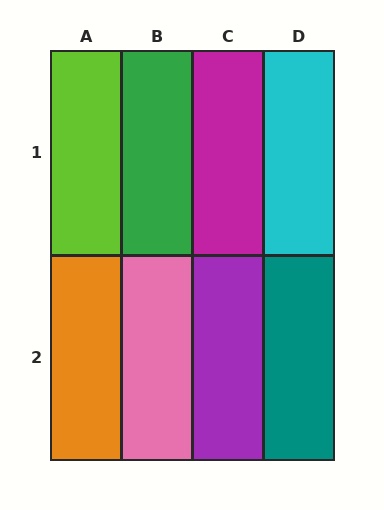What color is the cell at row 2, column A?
Orange.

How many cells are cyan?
1 cell is cyan.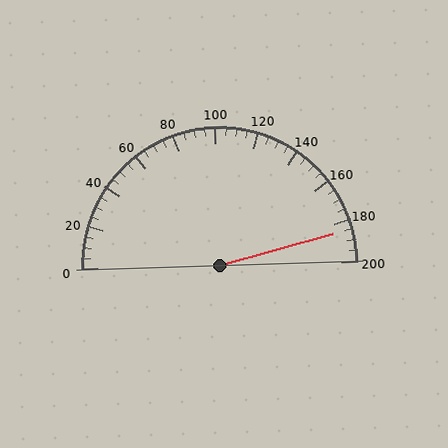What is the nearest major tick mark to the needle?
The nearest major tick mark is 180.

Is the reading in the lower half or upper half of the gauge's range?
The reading is in the upper half of the range (0 to 200).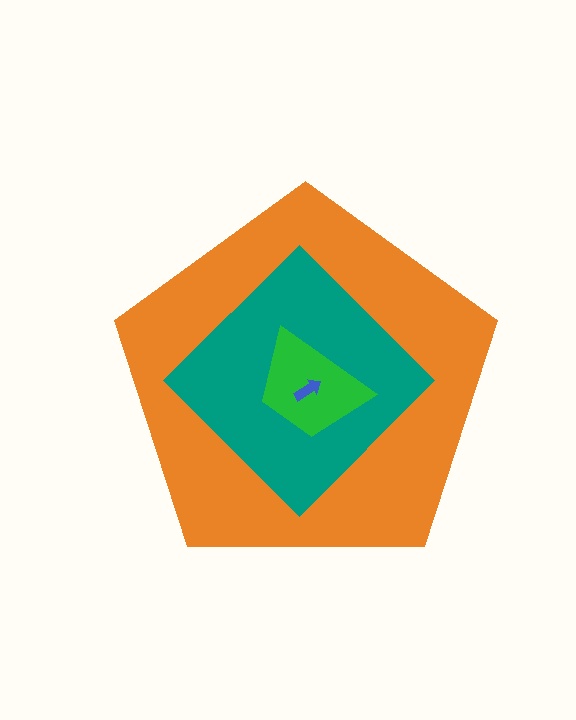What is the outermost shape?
The orange pentagon.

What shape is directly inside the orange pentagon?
The teal diamond.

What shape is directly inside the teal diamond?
The green trapezoid.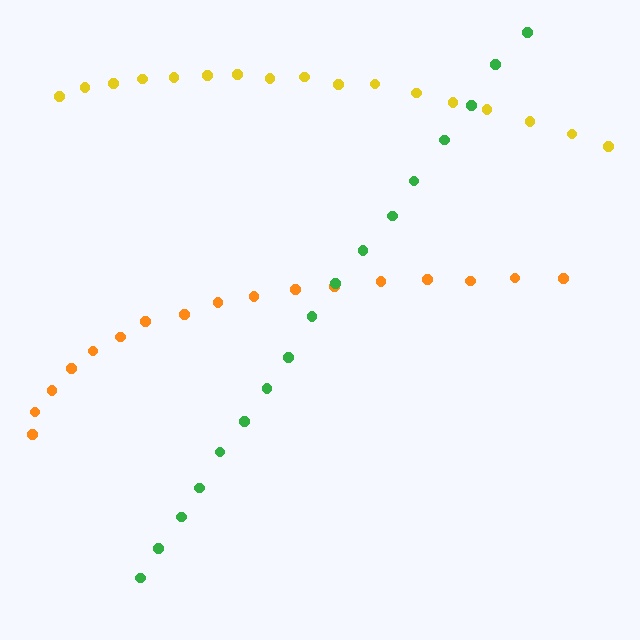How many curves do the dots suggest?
There are 3 distinct paths.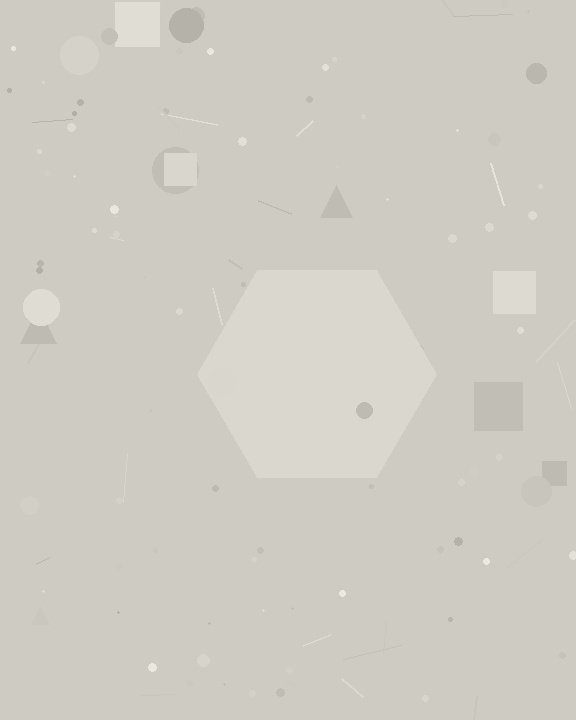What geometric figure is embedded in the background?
A hexagon is embedded in the background.